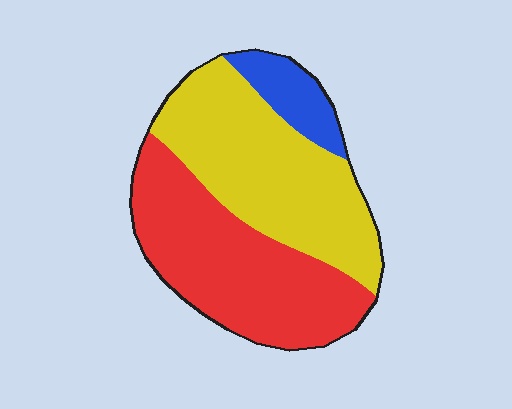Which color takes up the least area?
Blue, at roughly 10%.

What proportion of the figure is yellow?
Yellow takes up between a third and a half of the figure.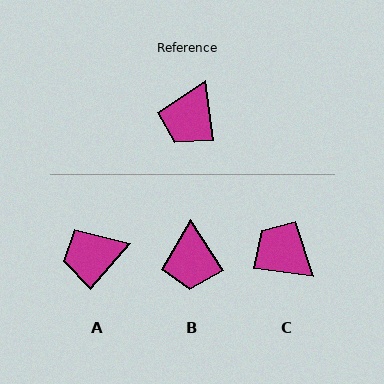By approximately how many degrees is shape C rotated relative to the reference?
Approximately 105 degrees clockwise.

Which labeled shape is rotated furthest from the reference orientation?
C, about 105 degrees away.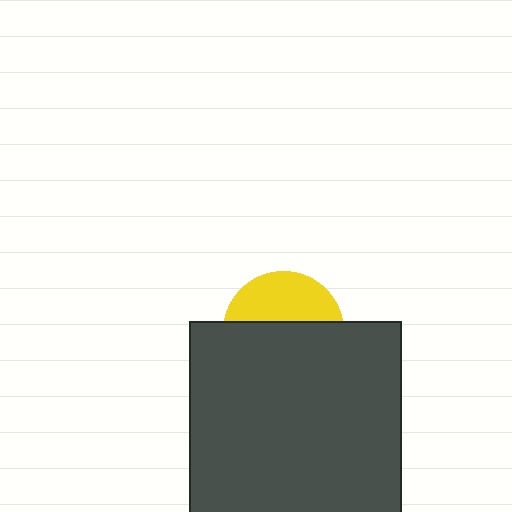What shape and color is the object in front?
The object in front is a dark gray square.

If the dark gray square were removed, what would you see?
You would see the complete yellow circle.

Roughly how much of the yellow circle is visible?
A small part of it is visible (roughly 40%).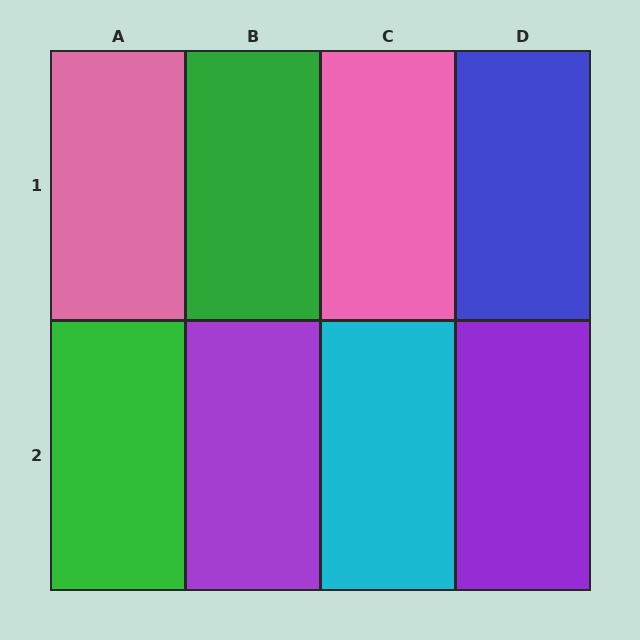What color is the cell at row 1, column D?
Blue.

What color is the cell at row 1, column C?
Pink.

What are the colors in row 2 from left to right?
Green, purple, cyan, purple.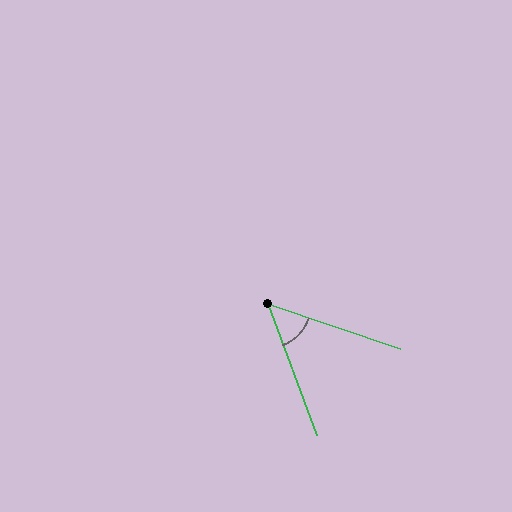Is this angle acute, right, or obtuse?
It is acute.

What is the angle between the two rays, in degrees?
Approximately 51 degrees.